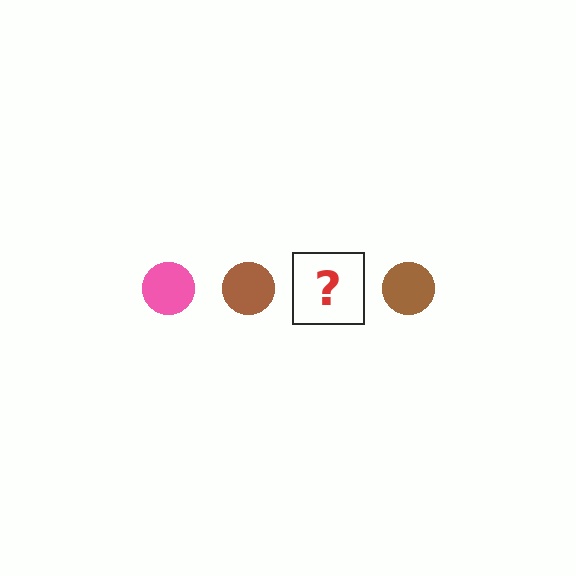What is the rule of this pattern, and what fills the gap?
The rule is that the pattern cycles through pink, brown circles. The gap should be filled with a pink circle.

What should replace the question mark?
The question mark should be replaced with a pink circle.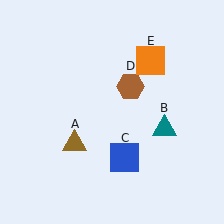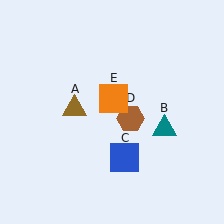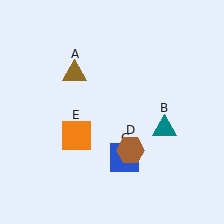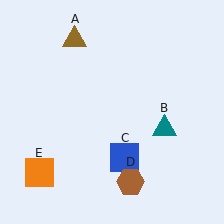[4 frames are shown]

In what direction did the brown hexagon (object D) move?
The brown hexagon (object D) moved down.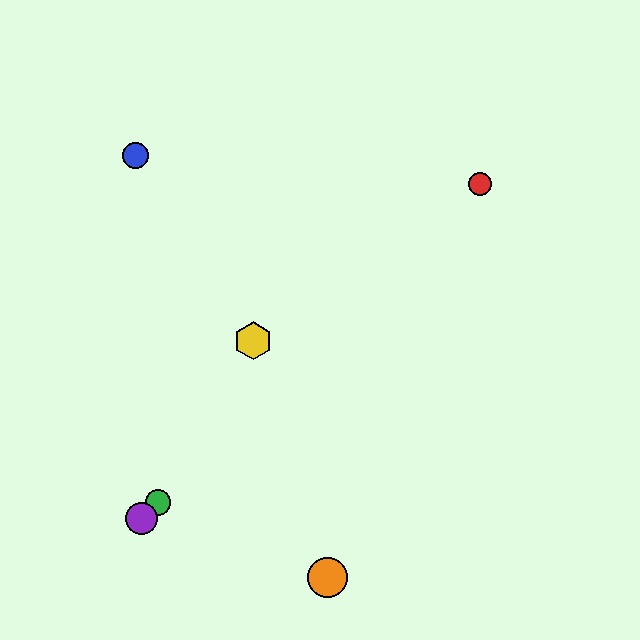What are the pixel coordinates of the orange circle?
The orange circle is at (327, 577).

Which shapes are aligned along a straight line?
The red circle, the green circle, the purple circle are aligned along a straight line.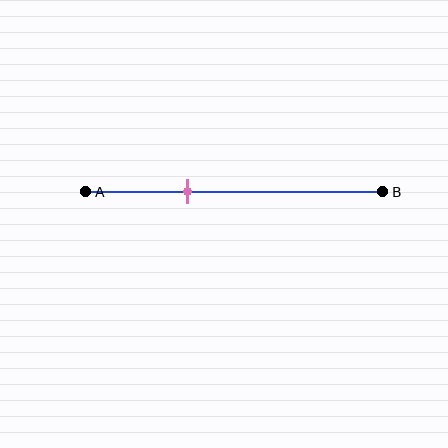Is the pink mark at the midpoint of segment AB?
No, the mark is at about 35% from A, not at the 50% midpoint.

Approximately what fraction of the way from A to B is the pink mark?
The pink mark is approximately 35% of the way from A to B.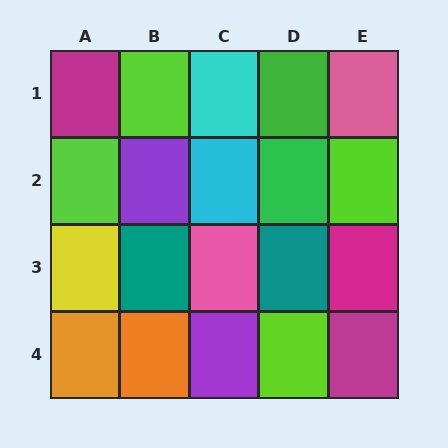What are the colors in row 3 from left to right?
Yellow, teal, pink, teal, magenta.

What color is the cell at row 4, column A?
Orange.